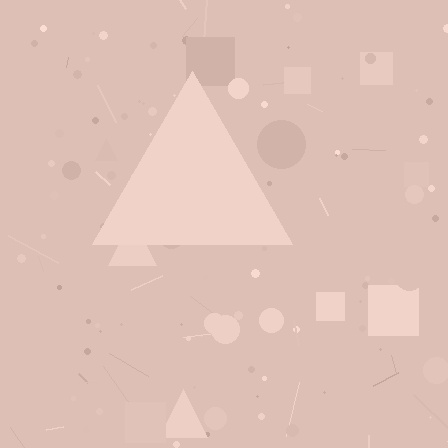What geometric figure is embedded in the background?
A triangle is embedded in the background.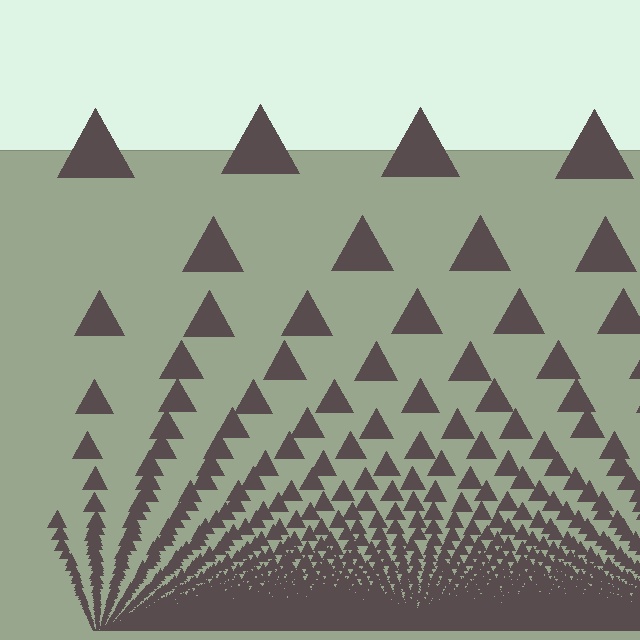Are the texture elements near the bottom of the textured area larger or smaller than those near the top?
Smaller. The gradient is inverted — elements near the bottom are smaller and denser.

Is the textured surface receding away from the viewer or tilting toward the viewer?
The surface appears to tilt toward the viewer. Texture elements get larger and sparser toward the top.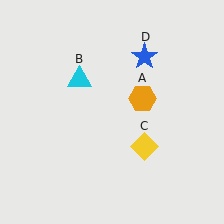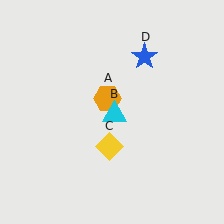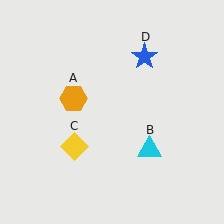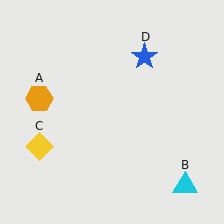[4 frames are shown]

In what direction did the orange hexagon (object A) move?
The orange hexagon (object A) moved left.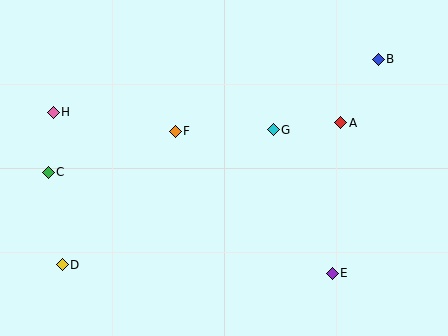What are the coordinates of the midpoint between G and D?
The midpoint between G and D is at (168, 197).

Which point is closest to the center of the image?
Point F at (175, 131) is closest to the center.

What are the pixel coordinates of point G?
Point G is at (273, 130).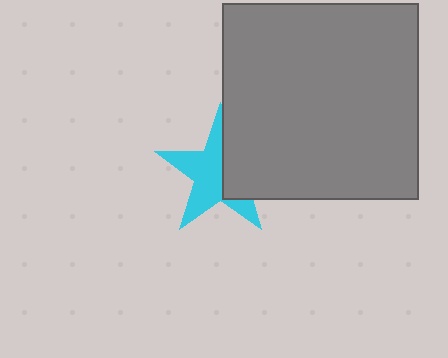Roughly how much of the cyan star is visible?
About half of it is visible (roughly 60%).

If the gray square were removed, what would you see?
You would see the complete cyan star.